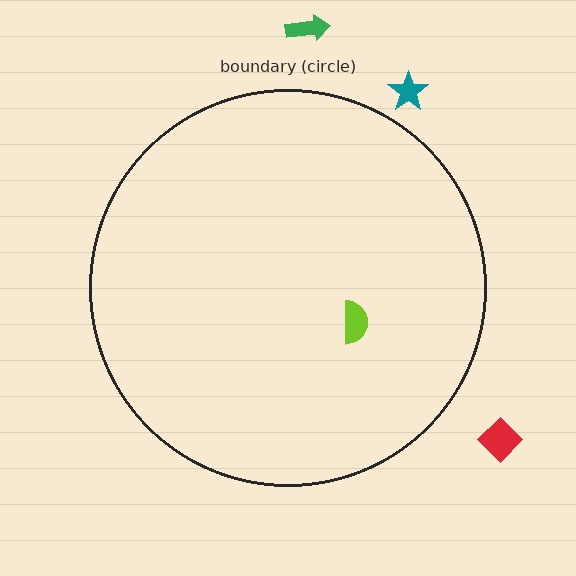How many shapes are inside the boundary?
1 inside, 3 outside.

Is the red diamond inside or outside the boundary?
Outside.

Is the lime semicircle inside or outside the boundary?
Inside.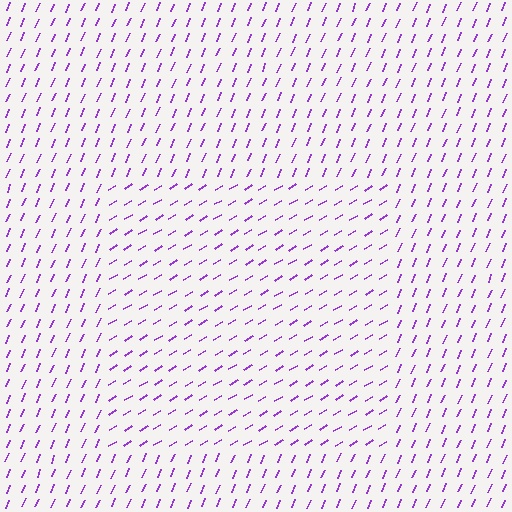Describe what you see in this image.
The image is filled with small purple line segments. A rectangle region in the image has lines oriented differently from the surrounding lines, creating a visible texture boundary.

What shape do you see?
I see a rectangle.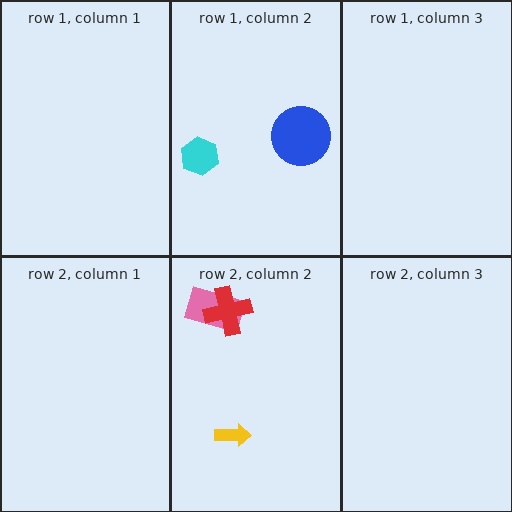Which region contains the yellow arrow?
The row 2, column 2 region.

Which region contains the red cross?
The row 2, column 2 region.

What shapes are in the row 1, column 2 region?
The blue circle, the cyan hexagon.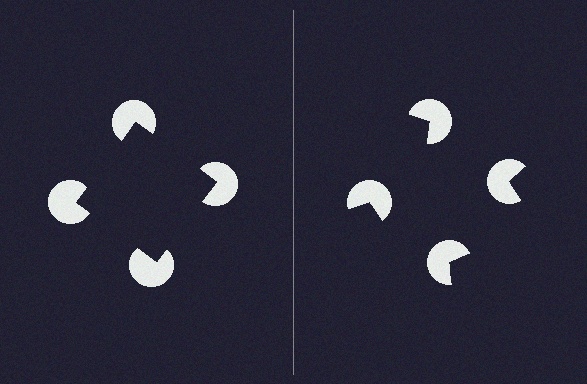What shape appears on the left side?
An illusory square.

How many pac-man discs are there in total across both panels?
8 — 4 on each side.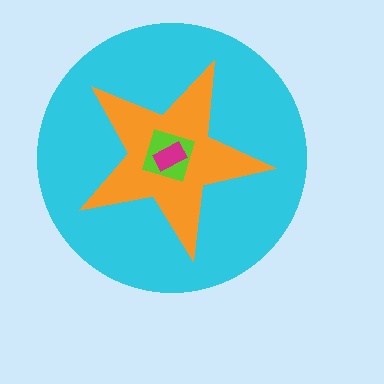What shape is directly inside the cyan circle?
The orange star.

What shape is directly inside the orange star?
The lime square.